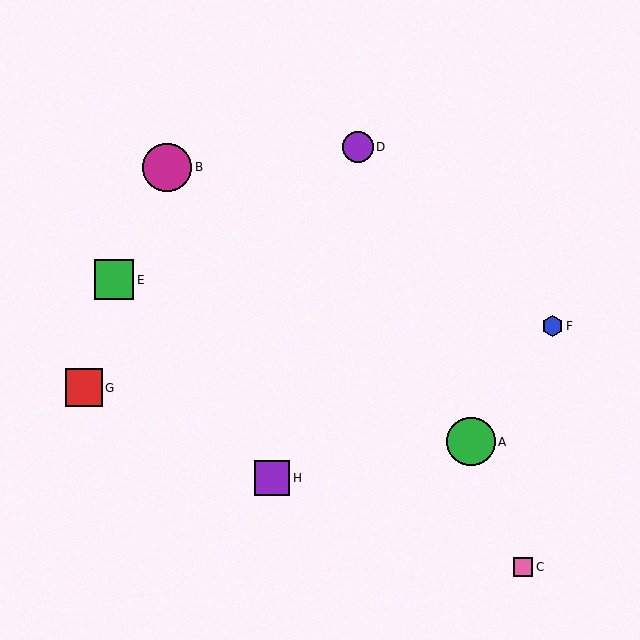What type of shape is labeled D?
Shape D is a purple circle.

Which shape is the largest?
The magenta circle (labeled B) is the largest.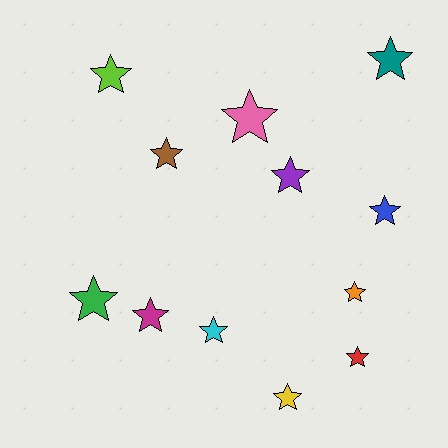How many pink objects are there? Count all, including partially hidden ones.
There is 1 pink object.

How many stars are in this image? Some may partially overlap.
There are 12 stars.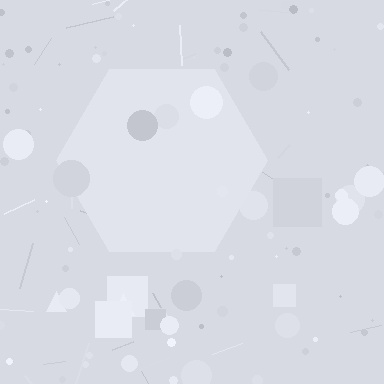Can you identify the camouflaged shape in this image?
The camouflaged shape is a hexagon.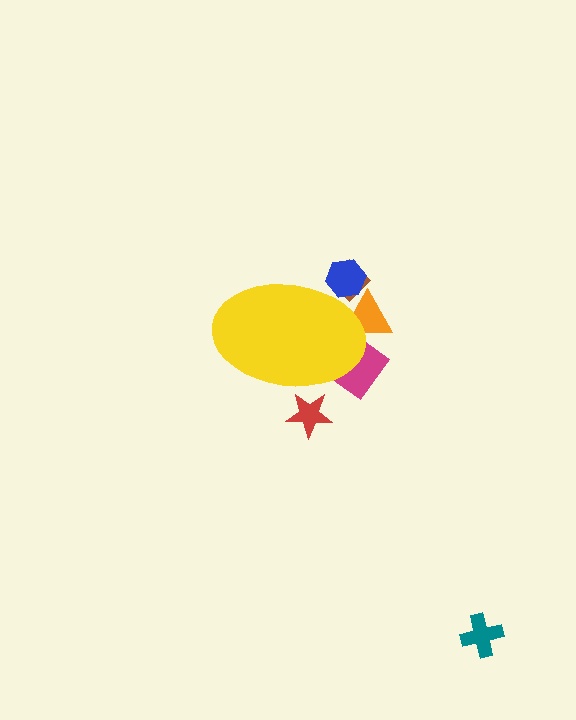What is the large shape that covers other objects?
A yellow ellipse.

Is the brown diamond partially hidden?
Yes, the brown diamond is partially hidden behind the yellow ellipse.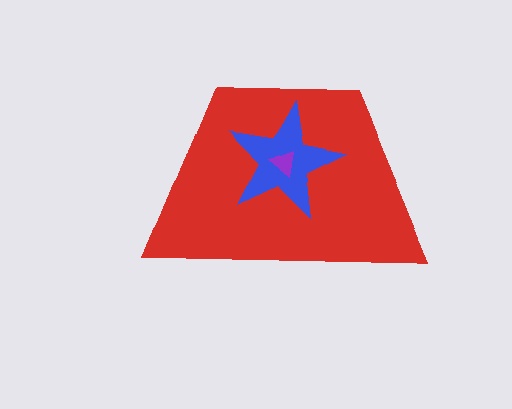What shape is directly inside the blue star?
The purple triangle.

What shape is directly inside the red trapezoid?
The blue star.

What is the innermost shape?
The purple triangle.